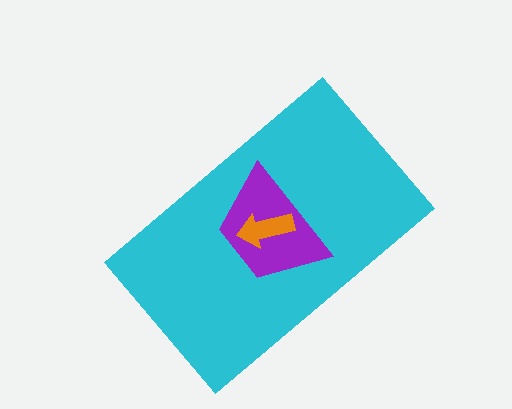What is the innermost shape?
The orange arrow.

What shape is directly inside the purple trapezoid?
The orange arrow.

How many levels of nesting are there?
3.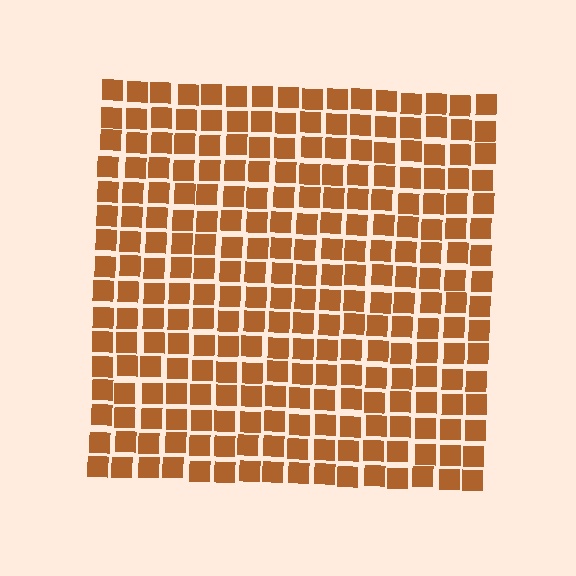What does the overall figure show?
The overall figure shows a square.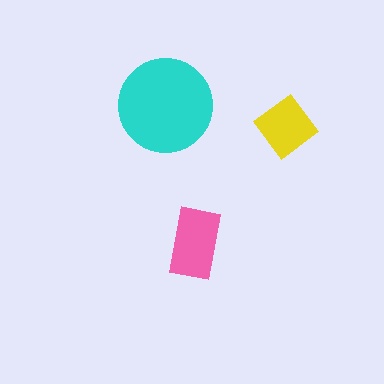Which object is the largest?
The cyan circle.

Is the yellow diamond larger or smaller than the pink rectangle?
Smaller.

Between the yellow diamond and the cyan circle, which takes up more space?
The cyan circle.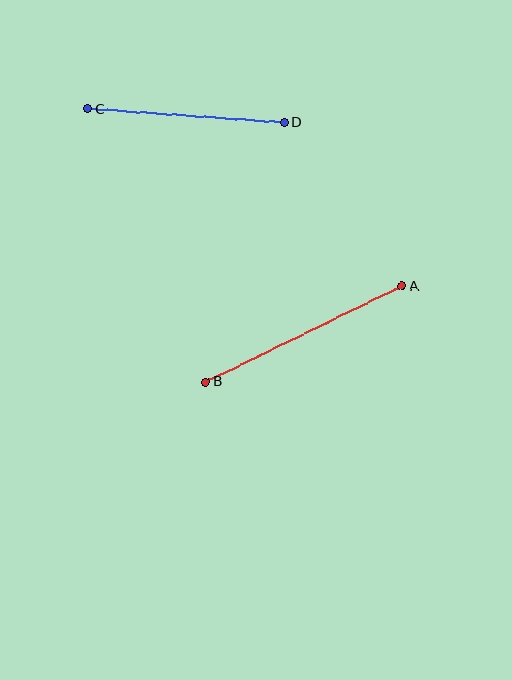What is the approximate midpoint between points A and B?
The midpoint is at approximately (304, 334) pixels.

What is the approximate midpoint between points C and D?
The midpoint is at approximately (186, 115) pixels.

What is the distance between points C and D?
The distance is approximately 198 pixels.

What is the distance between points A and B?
The distance is approximately 218 pixels.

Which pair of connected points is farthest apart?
Points A and B are farthest apart.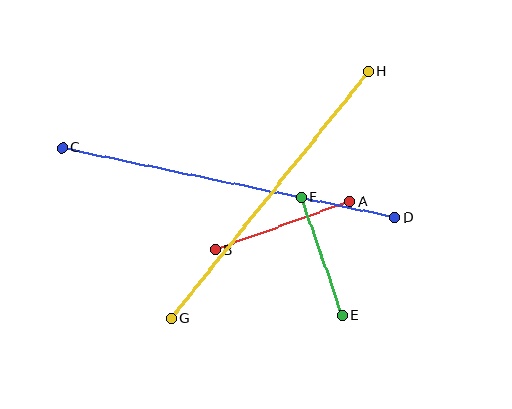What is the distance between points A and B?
The distance is approximately 143 pixels.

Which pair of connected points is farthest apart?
Points C and D are farthest apart.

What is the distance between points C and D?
The distance is approximately 341 pixels.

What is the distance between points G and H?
The distance is approximately 316 pixels.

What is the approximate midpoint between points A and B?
The midpoint is at approximately (283, 226) pixels.